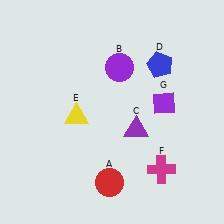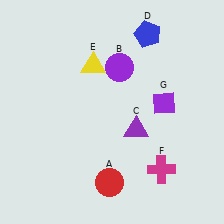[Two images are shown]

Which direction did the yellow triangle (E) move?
The yellow triangle (E) moved up.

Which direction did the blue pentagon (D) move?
The blue pentagon (D) moved up.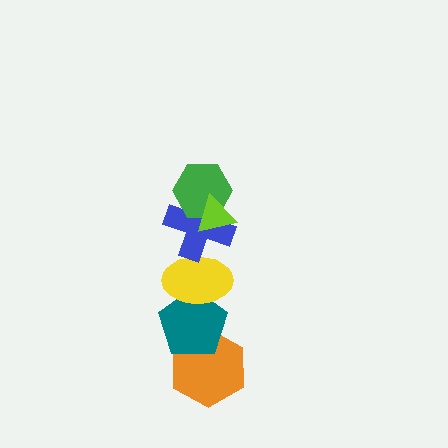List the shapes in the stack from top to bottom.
From top to bottom: the lime triangle, the green hexagon, the blue cross, the yellow ellipse, the teal pentagon, the orange hexagon.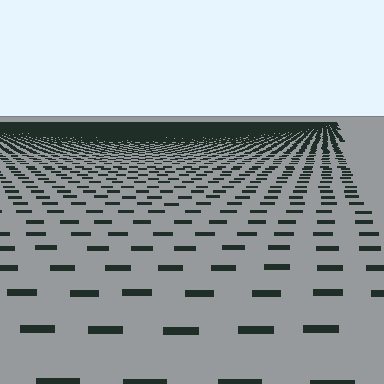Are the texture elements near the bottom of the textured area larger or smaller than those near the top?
Larger. Near the bottom, elements are closer to the viewer and appear at a bigger on-screen size.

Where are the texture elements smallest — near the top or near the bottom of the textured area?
Near the top.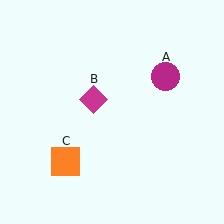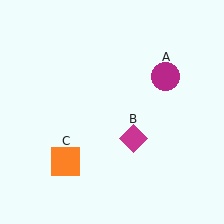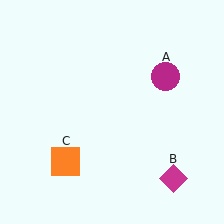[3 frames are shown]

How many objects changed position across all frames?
1 object changed position: magenta diamond (object B).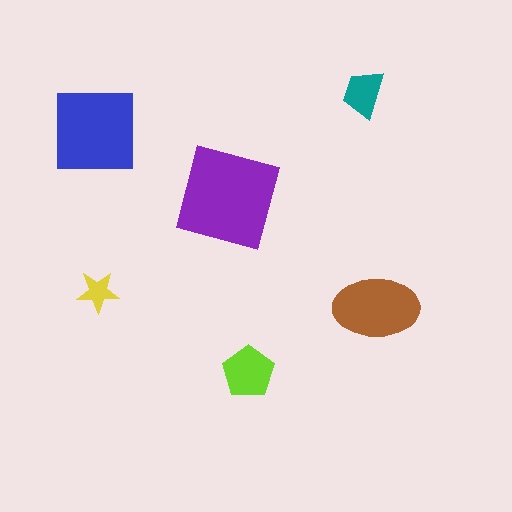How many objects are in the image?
There are 6 objects in the image.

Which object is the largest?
The purple square.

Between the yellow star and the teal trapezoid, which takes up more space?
The teal trapezoid.